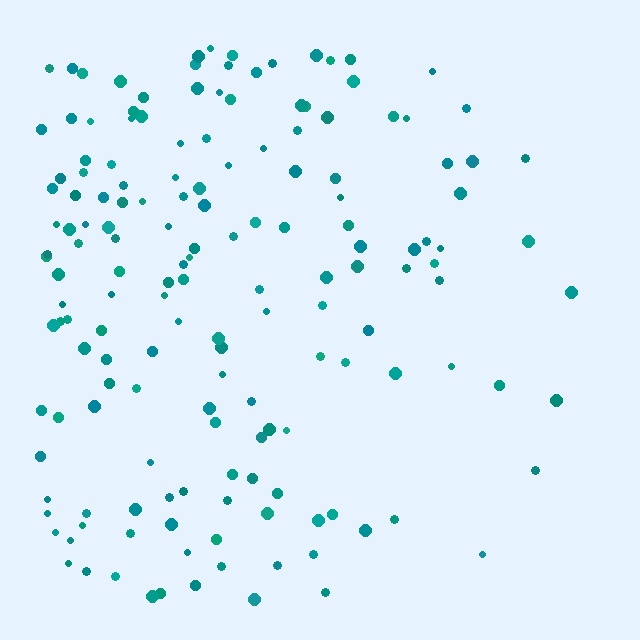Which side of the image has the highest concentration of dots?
The left.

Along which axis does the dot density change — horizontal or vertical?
Horizontal.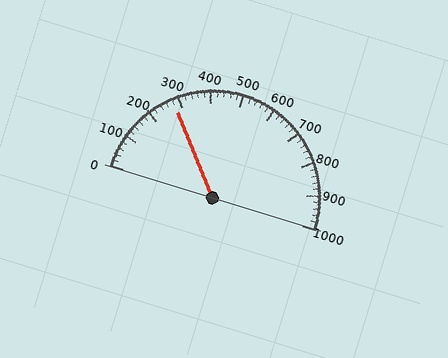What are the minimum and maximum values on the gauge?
The gauge ranges from 0 to 1000.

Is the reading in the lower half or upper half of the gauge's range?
The reading is in the lower half of the range (0 to 1000).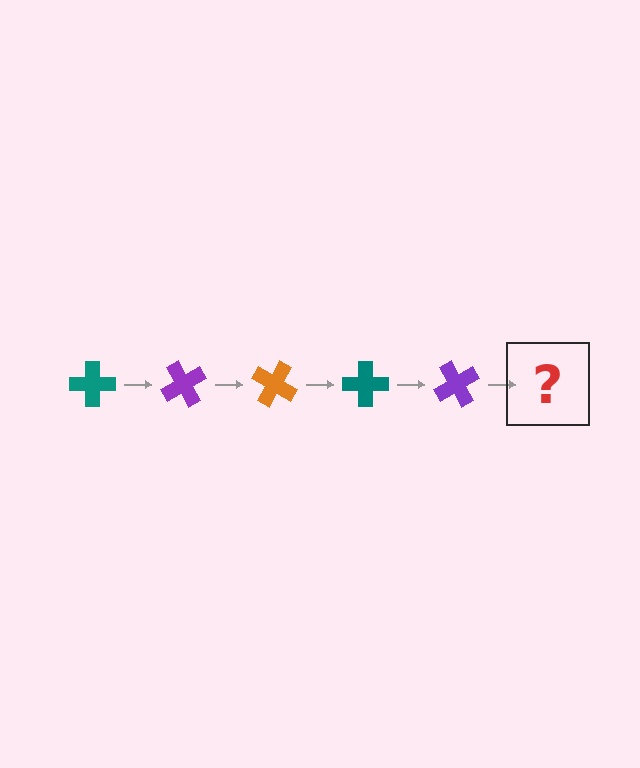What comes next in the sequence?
The next element should be an orange cross, rotated 300 degrees from the start.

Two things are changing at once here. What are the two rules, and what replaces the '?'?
The two rules are that it rotates 60 degrees each step and the color cycles through teal, purple, and orange. The '?' should be an orange cross, rotated 300 degrees from the start.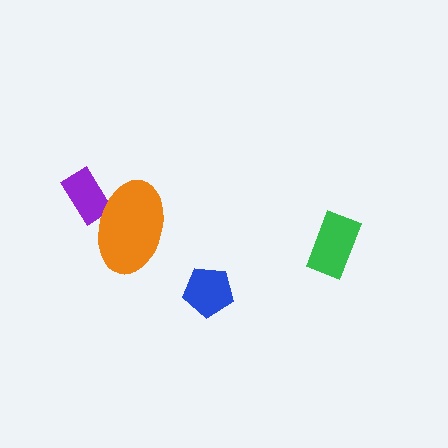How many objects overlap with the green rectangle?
0 objects overlap with the green rectangle.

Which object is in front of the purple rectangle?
The orange ellipse is in front of the purple rectangle.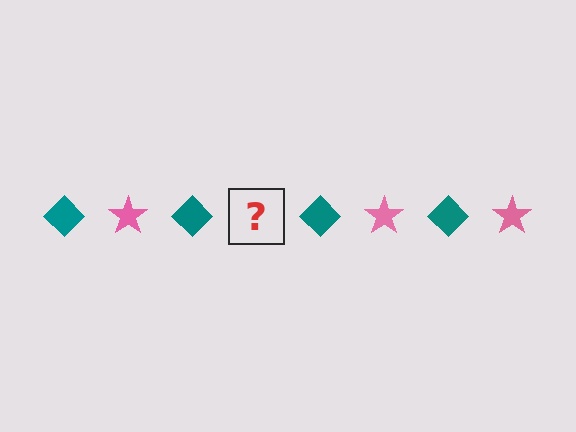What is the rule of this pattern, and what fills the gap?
The rule is that the pattern alternates between teal diamond and pink star. The gap should be filled with a pink star.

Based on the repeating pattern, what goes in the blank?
The blank should be a pink star.